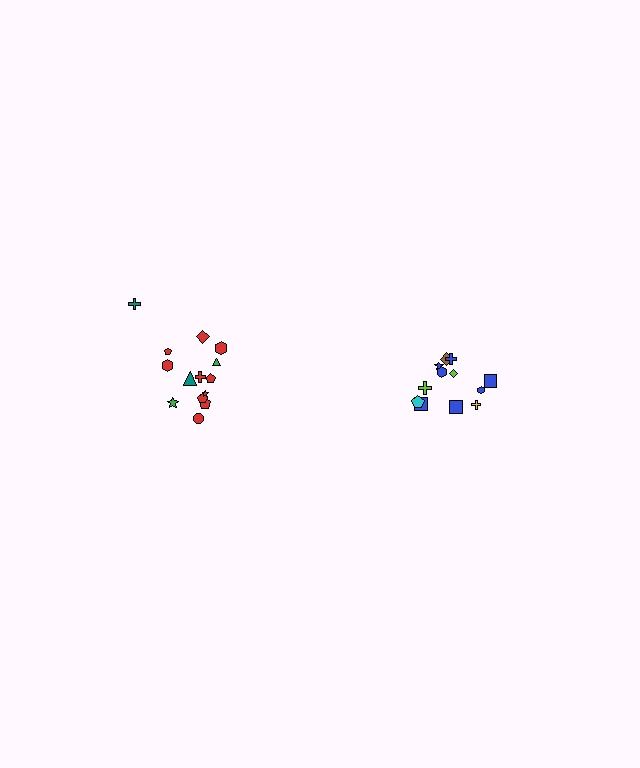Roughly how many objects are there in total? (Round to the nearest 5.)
Roughly 25 objects in total.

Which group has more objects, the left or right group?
The left group.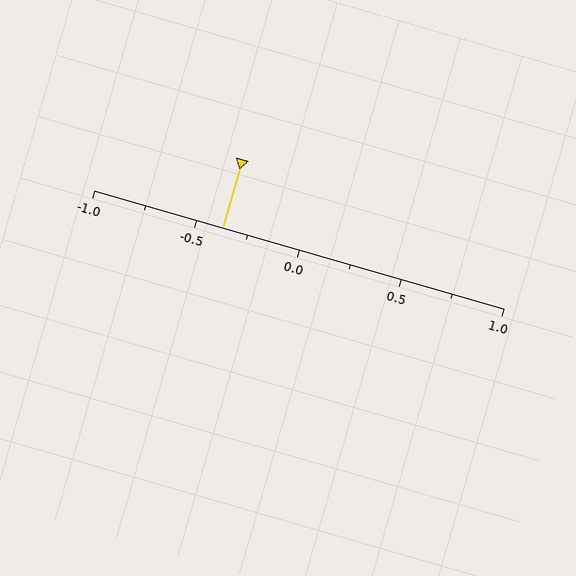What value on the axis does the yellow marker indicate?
The marker indicates approximately -0.38.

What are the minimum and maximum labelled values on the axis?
The axis runs from -1.0 to 1.0.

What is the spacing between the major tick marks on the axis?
The major ticks are spaced 0.5 apart.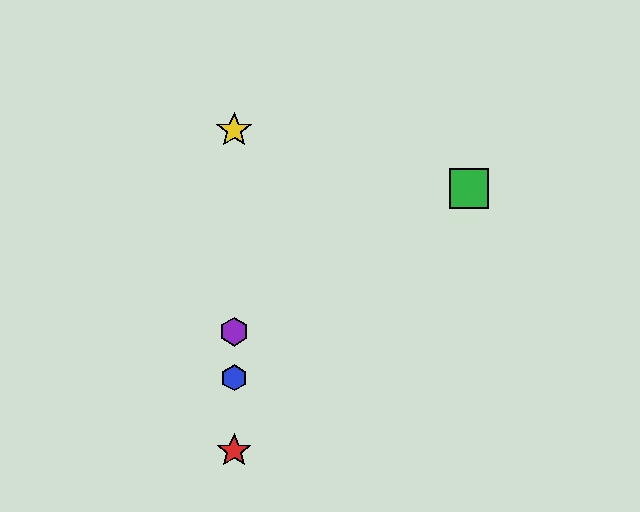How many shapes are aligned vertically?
4 shapes (the red star, the blue hexagon, the yellow star, the purple hexagon) are aligned vertically.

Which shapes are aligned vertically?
The red star, the blue hexagon, the yellow star, the purple hexagon are aligned vertically.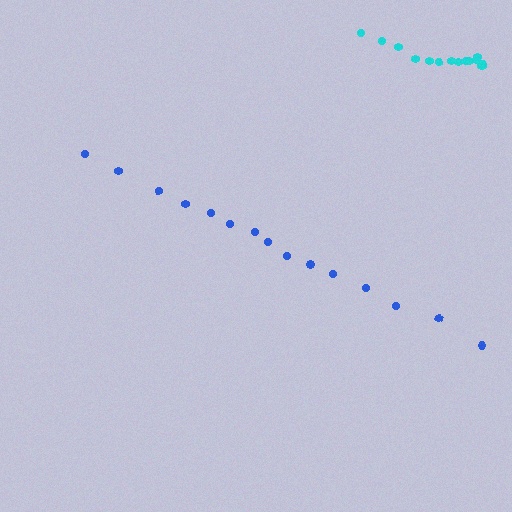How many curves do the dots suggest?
There are 2 distinct paths.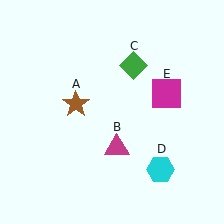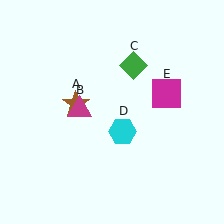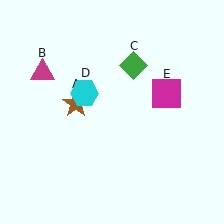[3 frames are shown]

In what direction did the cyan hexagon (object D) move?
The cyan hexagon (object D) moved up and to the left.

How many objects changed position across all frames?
2 objects changed position: magenta triangle (object B), cyan hexagon (object D).